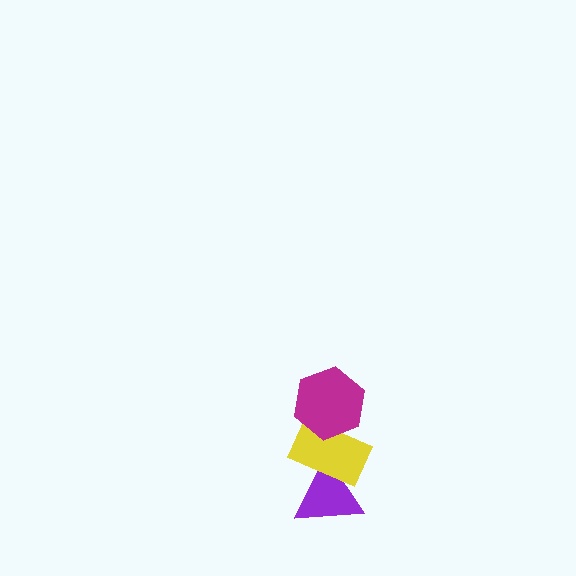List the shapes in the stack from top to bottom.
From top to bottom: the magenta hexagon, the yellow rectangle, the purple triangle.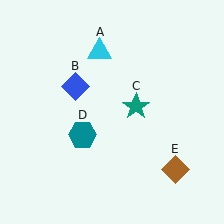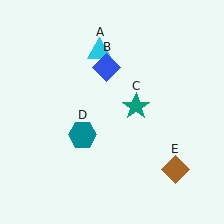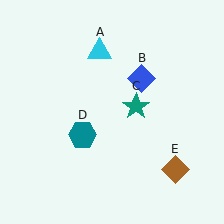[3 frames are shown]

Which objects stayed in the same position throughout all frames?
Cyan triangle (object A) and teal star (object C) and teal hexagon (object D) and brown diamond (object E) remained stationary.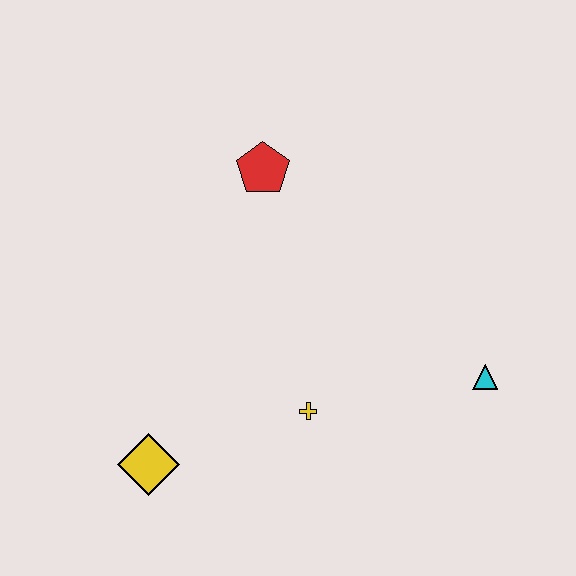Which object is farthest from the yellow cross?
The red pentagon is farthest from the yellow cross.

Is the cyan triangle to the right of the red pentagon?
Yes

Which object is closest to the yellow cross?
The yellow diamond is closest to the yellow cross.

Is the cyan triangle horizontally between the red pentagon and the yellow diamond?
No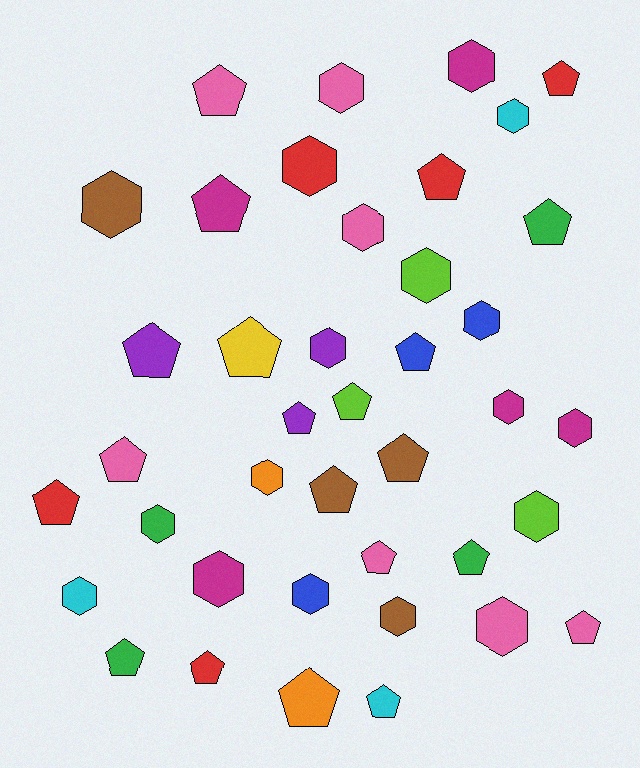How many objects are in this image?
There are 40 objects.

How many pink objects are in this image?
There are 7 pink objects.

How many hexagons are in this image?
There are 19 hexagons.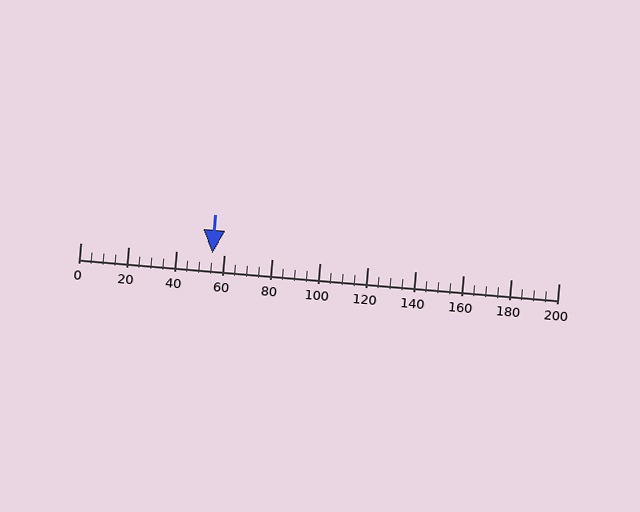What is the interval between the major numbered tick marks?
The major tick marks are spaced 20 units apart.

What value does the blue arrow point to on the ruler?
The blue arrow points to approximately 55.